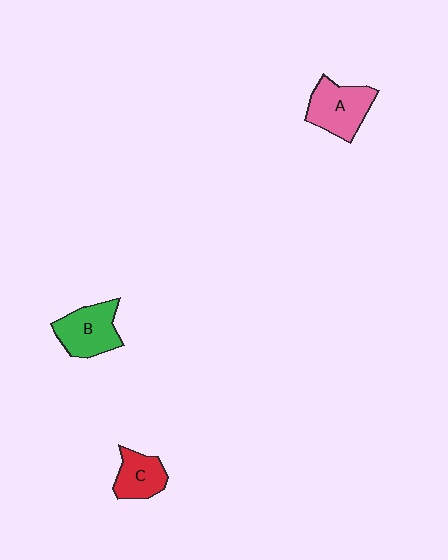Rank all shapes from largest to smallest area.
From largest to smallest: A (pink), B (green), C (red).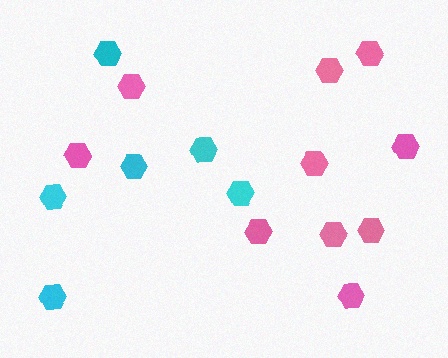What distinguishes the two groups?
There are 2 groups: one group of pink hexagons (10) and one group of cyan hexagons (6).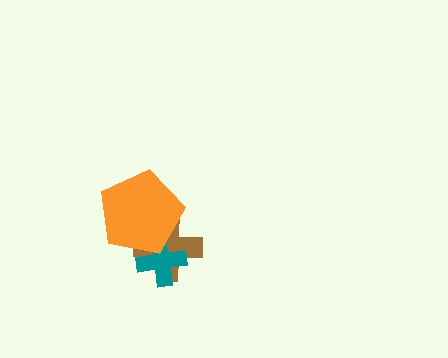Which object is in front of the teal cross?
The orange pentagon is in front of the teal cross.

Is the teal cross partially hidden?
Yes, it is partially covered by another shape.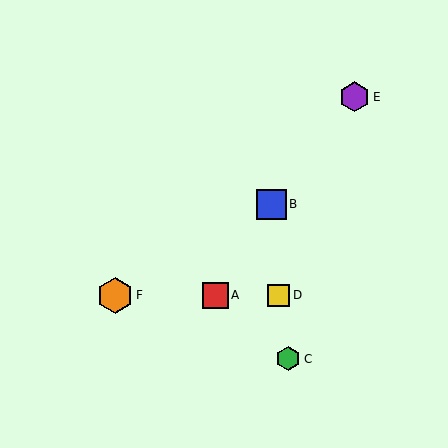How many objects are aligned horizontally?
3 objects (A, D, F) are aligned horizontally.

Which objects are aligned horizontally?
Objects A, D, F are aligned horizontally.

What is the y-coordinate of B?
Object B is at y≈204.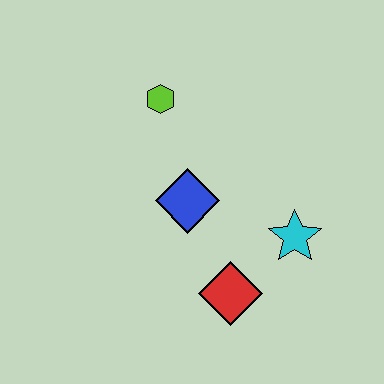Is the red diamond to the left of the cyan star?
Yes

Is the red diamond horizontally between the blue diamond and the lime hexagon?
No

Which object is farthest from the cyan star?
The lime hexagon is farthest from the cyan star.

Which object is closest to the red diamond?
The cyan star is closest to the red diamond.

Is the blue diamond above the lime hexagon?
No